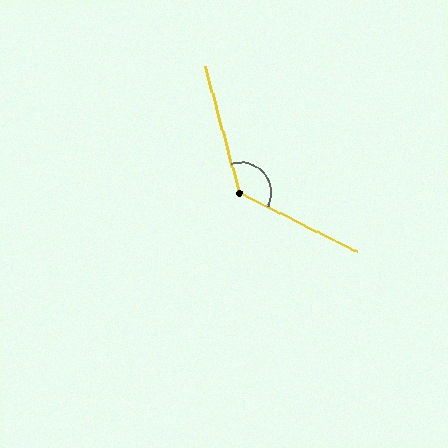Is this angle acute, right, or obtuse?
It is obtuse.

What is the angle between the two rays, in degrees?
Approximately 132 degrees.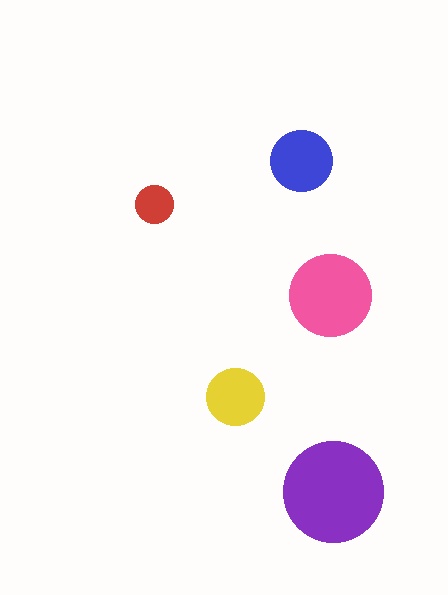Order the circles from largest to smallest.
the purple one, the pink one, the blue one, the yellow one, the red one.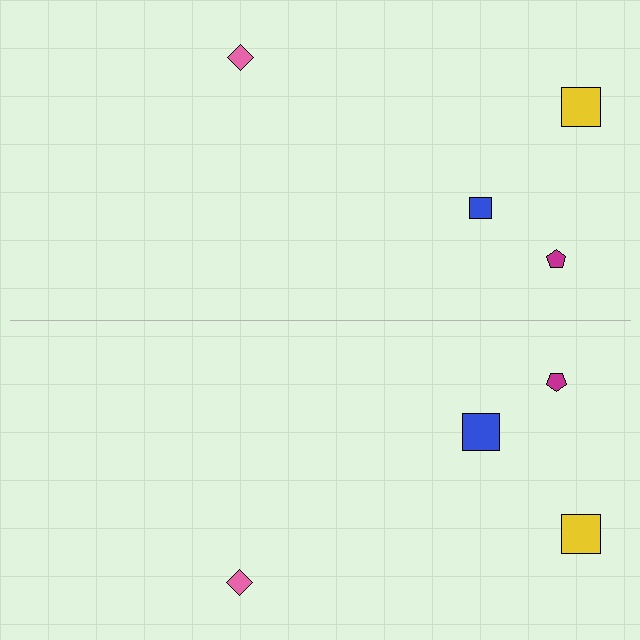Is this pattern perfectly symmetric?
No, the pattern is not perfectly symmetric. The blue square on the bottom side has a different size than its mirror counterpart.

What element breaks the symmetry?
The blue square on the bottom side has a different size than its mirror counterpart.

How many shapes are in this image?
There are 8 shapes in this image.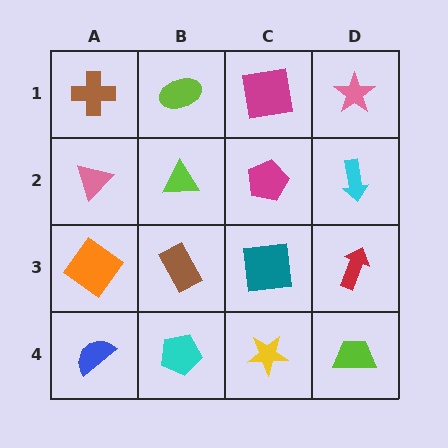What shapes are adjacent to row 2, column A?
A brown cross (row 1, column A), an orange diamond (row 3, column A), a lime triangle (row 2, column B).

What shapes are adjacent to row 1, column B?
A lime triangle (row 2, column B), a brown cross (row 1, column A), a magenta square (row 1, column C).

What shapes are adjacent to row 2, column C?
A magenta square (row 1, column C), a teal square (row 3, column C), a lime triangle (row 2, column B), a cyan arrow (row 2, column D).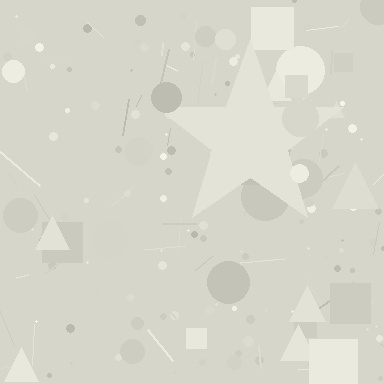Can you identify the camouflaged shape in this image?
The camouflaged shape is a star.